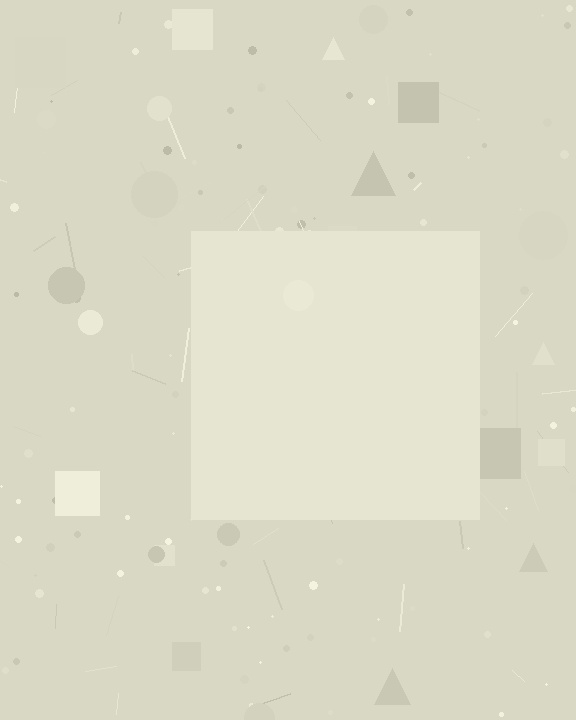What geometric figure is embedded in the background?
A square is embedded in the background.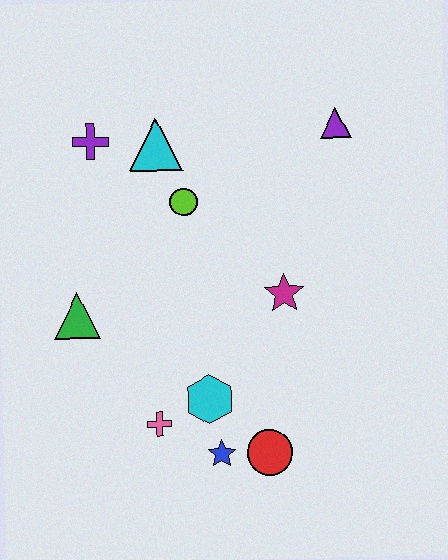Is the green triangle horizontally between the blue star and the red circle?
No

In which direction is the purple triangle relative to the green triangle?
The purple triangle is to the right of the green triangle.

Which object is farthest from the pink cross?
The purple triangle is farthest from the pink cross.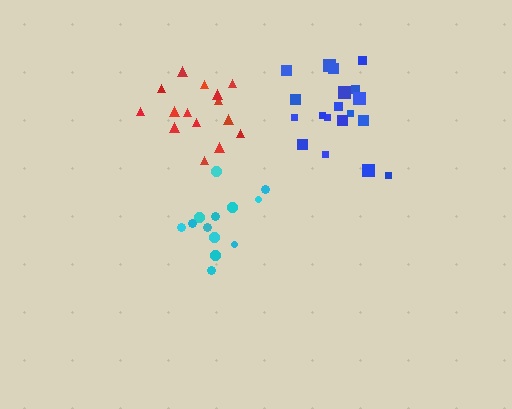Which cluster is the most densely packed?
Cyan.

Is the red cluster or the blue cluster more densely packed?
Blue.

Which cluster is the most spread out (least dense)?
Red.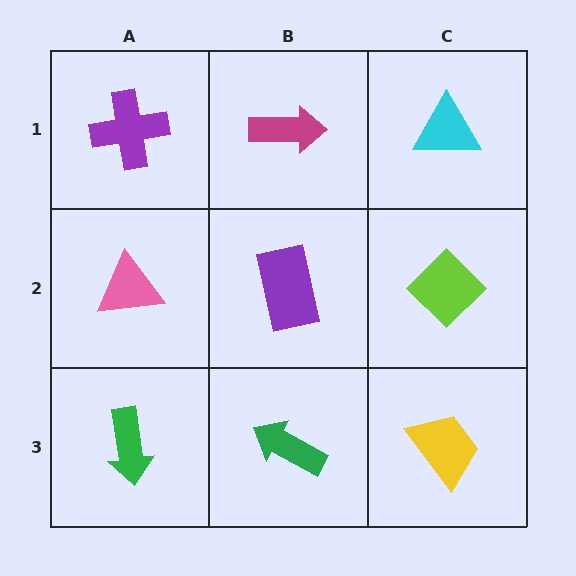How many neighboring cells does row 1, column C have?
2.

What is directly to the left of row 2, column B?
A pink triangle.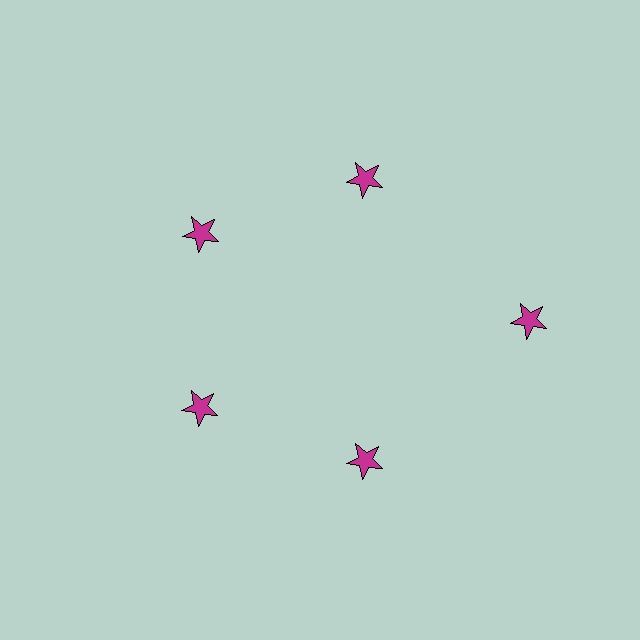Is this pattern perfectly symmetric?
No. The 5 magenta stars are arranged in a ring, but one element near the 3 o'clock position is pushed outward from the center, breaking the 5-fold rotational symmetry.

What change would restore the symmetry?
The symmetry would be restored by moving it inward, back onto the ring so that all 5 stars sit at equal angles and equal distance from the center.